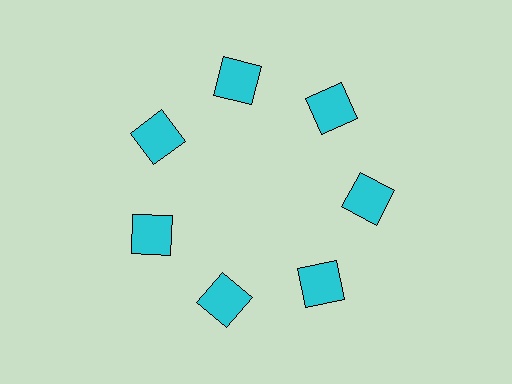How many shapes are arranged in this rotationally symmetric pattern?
There are 7 shapes, arranged in 7 groups of 1.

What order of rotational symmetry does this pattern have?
This pattern has 7-fold rotational symmetry.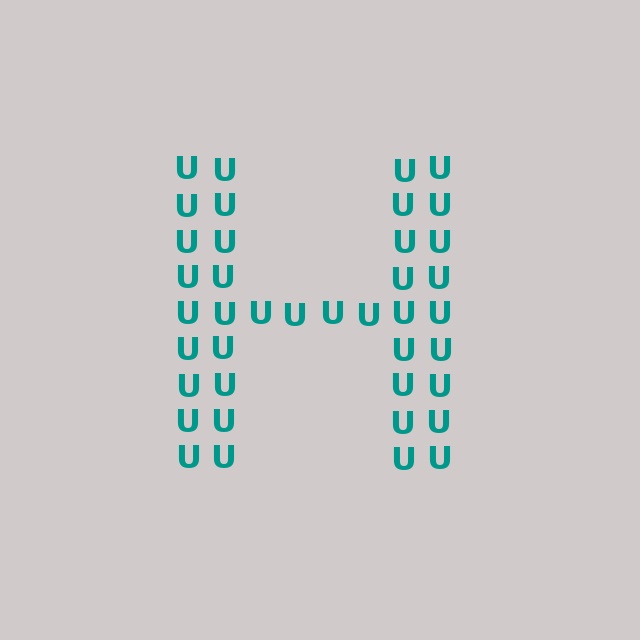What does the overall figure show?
The overall figure shows the letter H.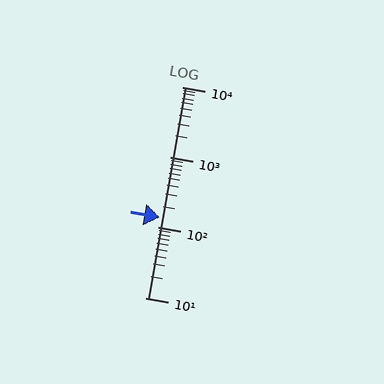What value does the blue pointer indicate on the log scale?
The pointer indicates approximately 140.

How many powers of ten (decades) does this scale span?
The scale spans 3 decades, from 10 to 10000.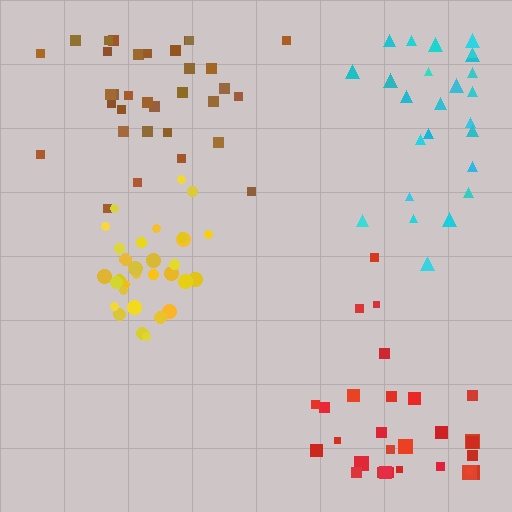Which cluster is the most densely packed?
Yellow.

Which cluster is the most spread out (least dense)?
Cyan.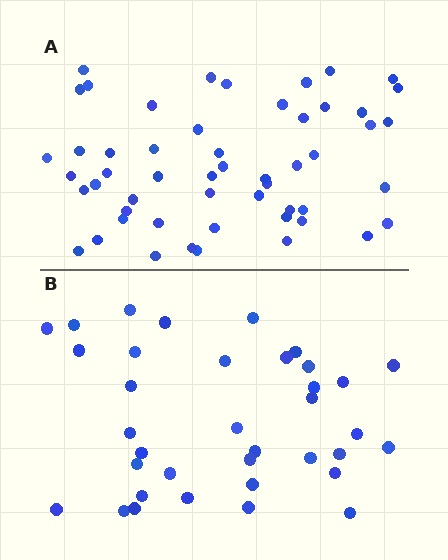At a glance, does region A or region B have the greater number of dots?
Region A (the top region) has more dots.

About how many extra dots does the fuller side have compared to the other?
Region A has approximately 15 more dots than region B.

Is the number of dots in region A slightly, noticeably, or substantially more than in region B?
Region A has substantially more. The ratio is roughly 1.5 to 1.